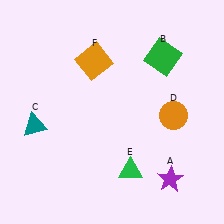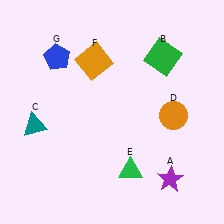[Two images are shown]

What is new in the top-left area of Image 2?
A blue pentagon (G) was added in the top-left area of Image 2.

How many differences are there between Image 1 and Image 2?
There is 1 difference between the two images.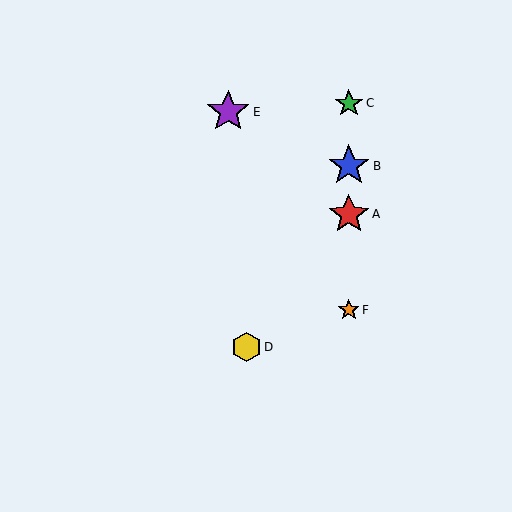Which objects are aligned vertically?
Objects A, B, C, F are aligned vertically.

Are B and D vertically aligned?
No, B is at x≈349 and D is at x≈246.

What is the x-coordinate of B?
Object B is at x≈349.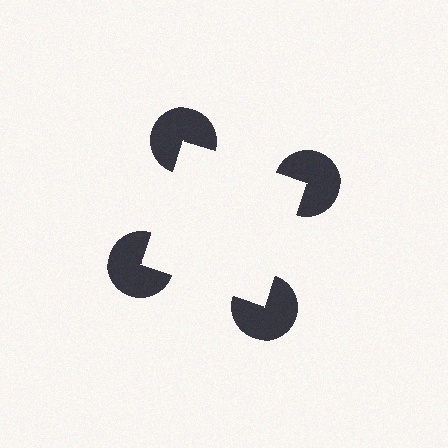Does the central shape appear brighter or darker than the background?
It typically appears slightly brighter than the background, even though no actual brightness change is drawn.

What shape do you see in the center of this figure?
An illusory square — its edges are inferred from the aligned wedge cuts in the pac-man discs, not physically drawn.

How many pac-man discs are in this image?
There are 4 — one at each vertex of the illusory square.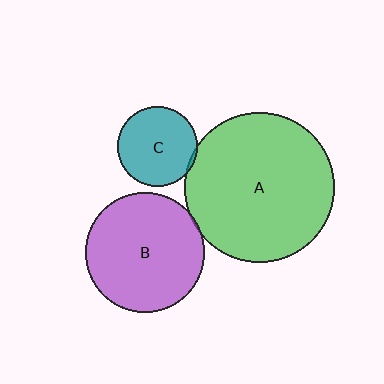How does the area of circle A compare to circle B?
Approximately 1.6 times.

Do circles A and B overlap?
Yes.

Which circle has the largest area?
Circle A (green).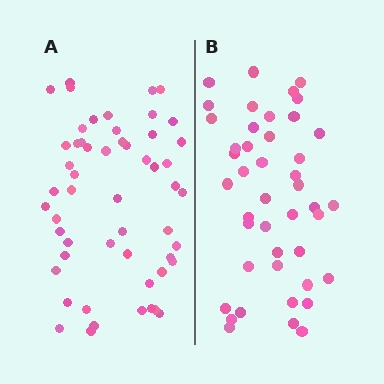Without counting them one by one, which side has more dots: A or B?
Region A (the left region) has more dots.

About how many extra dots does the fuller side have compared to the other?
Region A has roughly 10 or so more dots than region B.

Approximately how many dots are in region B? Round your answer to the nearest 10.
About 40 dots. (The exact count is 44, which rounds to 40.)